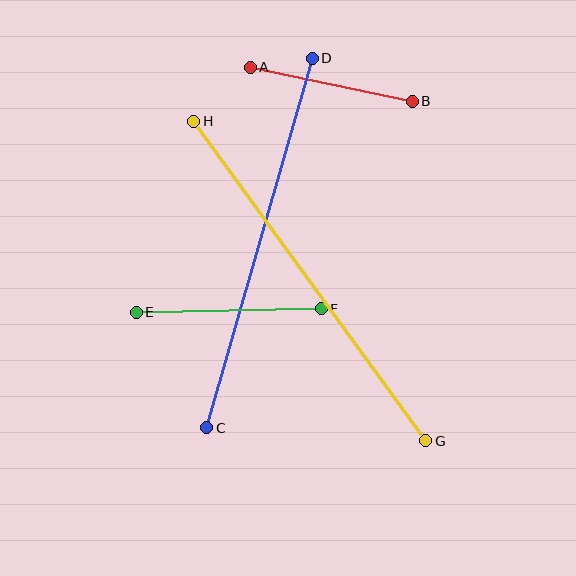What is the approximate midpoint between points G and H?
The midpoint is at approximately (310, 281) pixels.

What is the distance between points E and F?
The distance is approximately 185 pixels.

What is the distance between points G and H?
The distance is approximately 395 pixels.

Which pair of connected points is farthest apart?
Points G and H are farthest apart.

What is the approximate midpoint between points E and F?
The midpoint is at approximately (229, 311) pixels.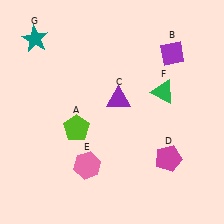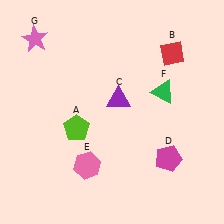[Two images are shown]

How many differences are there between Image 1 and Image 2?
There are 2 differences between the two images.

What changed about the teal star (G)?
In Image 1, G is teal. In Image 2, it changed to pink.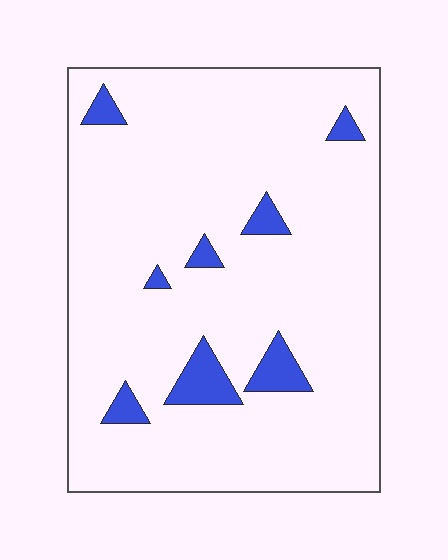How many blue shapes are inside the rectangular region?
8.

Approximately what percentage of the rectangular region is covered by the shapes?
Approximately 10%.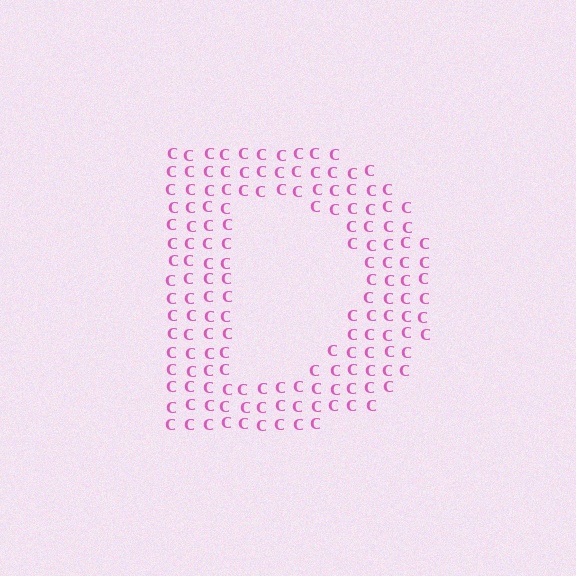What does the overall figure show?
The overall figure shows the letter D.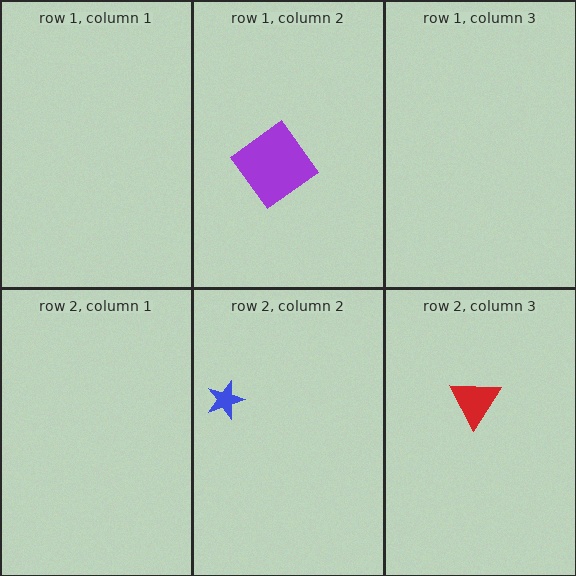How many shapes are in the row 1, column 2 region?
1.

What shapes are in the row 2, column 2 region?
The blue star.